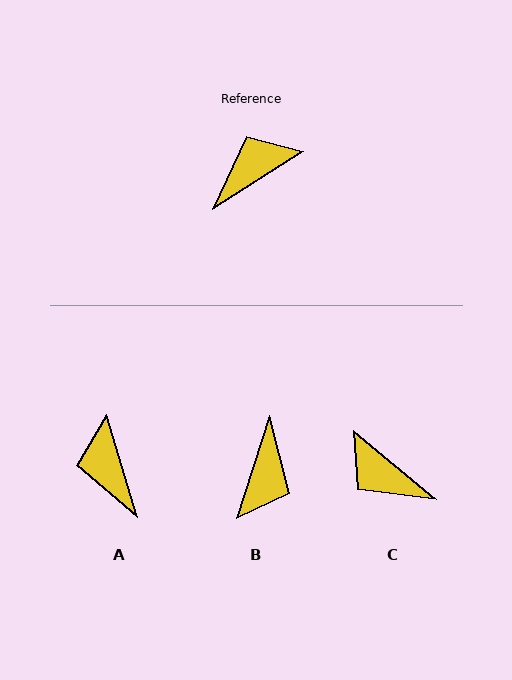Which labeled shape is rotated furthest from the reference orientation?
B, about 141 degrees away.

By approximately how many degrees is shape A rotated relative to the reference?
Approximately 74 degrees counter-clockwise.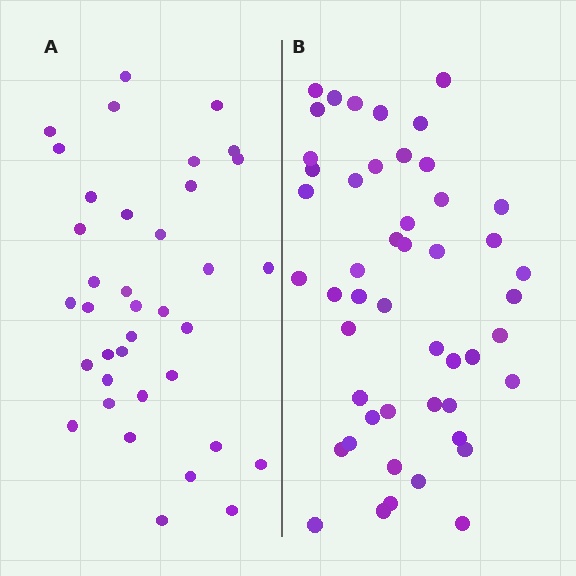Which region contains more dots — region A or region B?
Region B (the right region) has more dots.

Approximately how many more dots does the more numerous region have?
Region B has roughly 12 or so more dots than region A.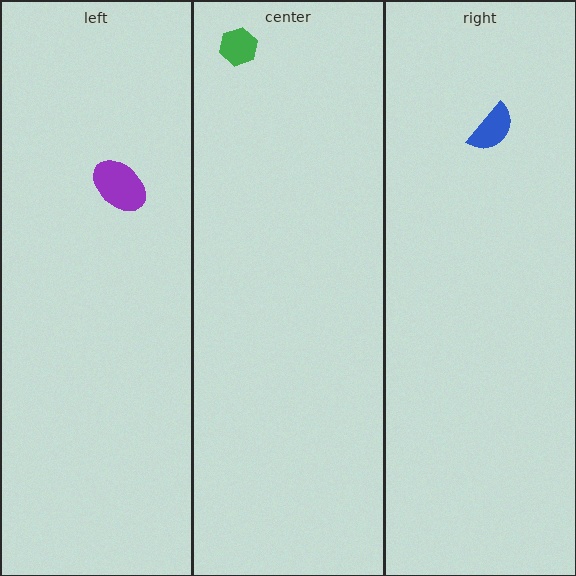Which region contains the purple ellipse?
The left region.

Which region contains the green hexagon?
The center region.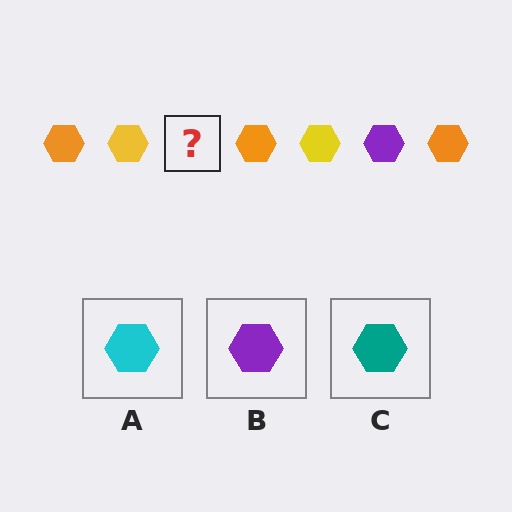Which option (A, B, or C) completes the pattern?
B.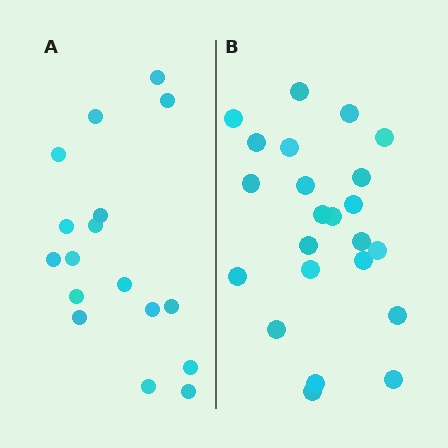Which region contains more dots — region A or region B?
Region B (the right region) has more dots.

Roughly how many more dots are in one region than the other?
Region B has about 6 more dots than region A.